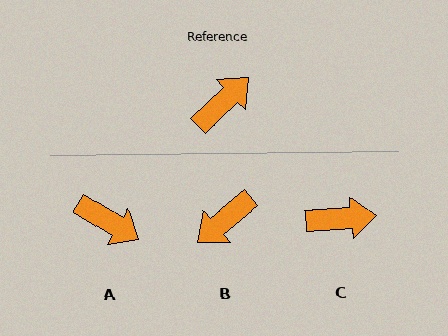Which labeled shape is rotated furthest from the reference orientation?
B, about 176 degrees away.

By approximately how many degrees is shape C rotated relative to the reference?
Approximately 40 degrees clockwise.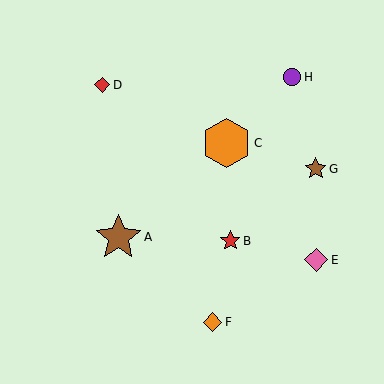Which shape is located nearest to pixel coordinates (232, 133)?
The orange hexagon (labeled C) at (227, 143) is nearest to that location.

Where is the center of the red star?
The center of the red star is at (230, 241).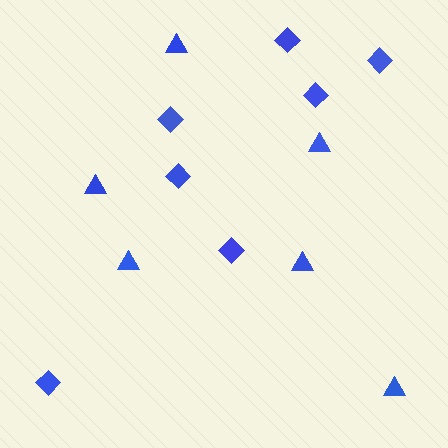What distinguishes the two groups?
There are 2 groups: one group of diamonds (7) and one group of triangles (6).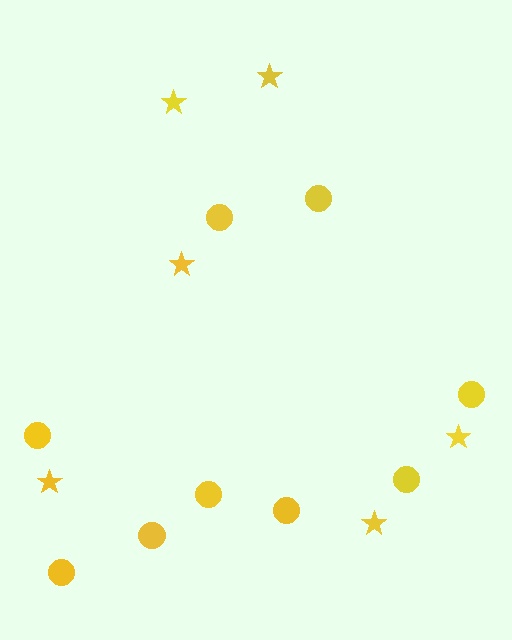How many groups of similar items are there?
There are 2 groups: one group of stars (6) and one group of circles (9).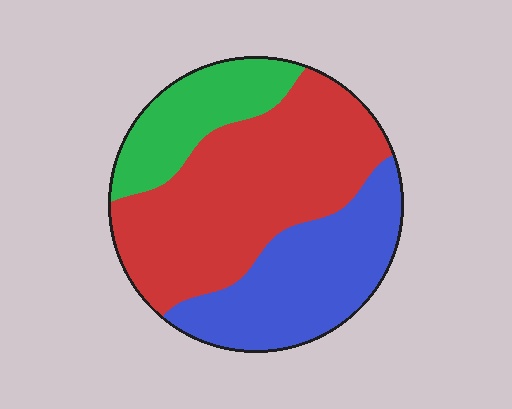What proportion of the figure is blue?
Blue takes up about one third (1/3) of the figure.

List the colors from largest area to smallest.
From largest to smallest: red, blue, green.